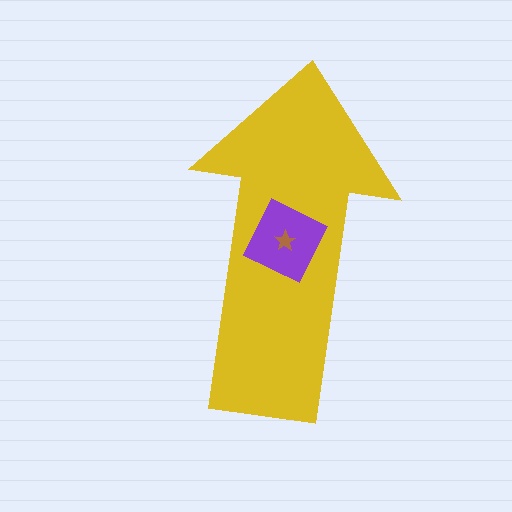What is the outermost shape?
The yellow arrow.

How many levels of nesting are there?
3.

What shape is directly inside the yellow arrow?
The purple diamond.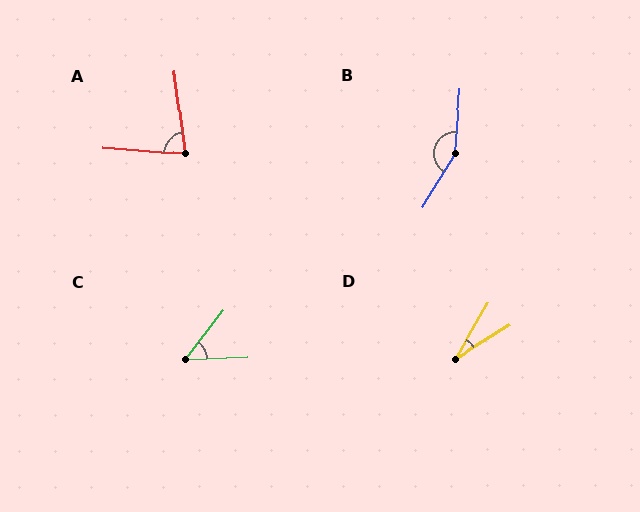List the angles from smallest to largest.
D (28°), C (50°), A (78°), B (153°).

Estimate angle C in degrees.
Approximately 50 degrees.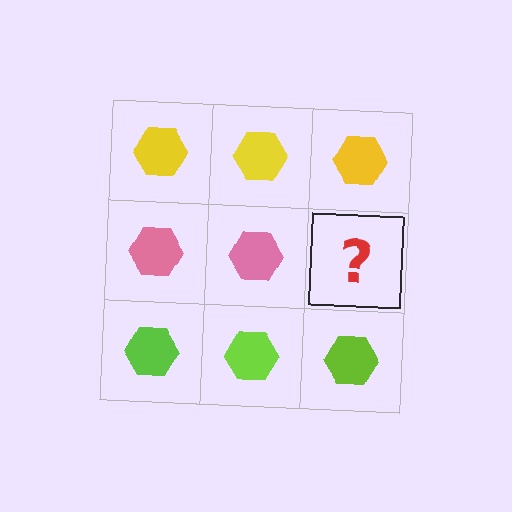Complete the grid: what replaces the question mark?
The question mark should be replaced with a pink hexagon.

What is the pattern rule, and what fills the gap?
The rule is that each row has a consistent color. The gap should be filled with a pink hexagon.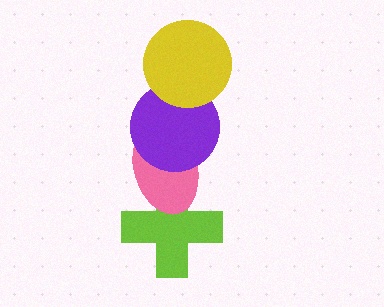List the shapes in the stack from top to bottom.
From top to bottom: the yellow circle, the purple circle, the pink ellipse, the lime cross.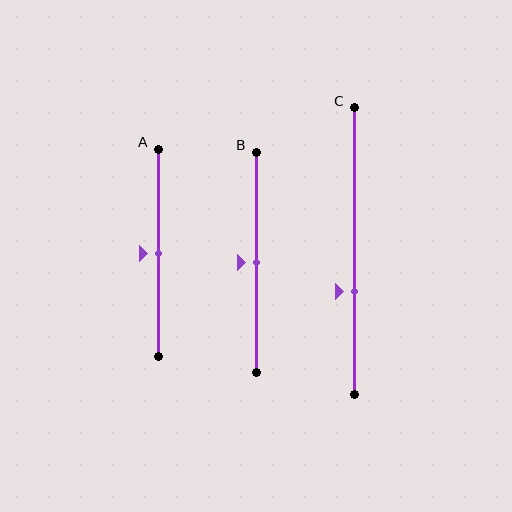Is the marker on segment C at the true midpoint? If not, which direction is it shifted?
No, the marker on segment C is shifted downward by about 14% of the segment length.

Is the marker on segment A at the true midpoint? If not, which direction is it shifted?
Yes, the marker on segment A is at the true midpoint.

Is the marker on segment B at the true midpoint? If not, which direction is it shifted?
Yes, the marker on segment B is at the true midpoint.